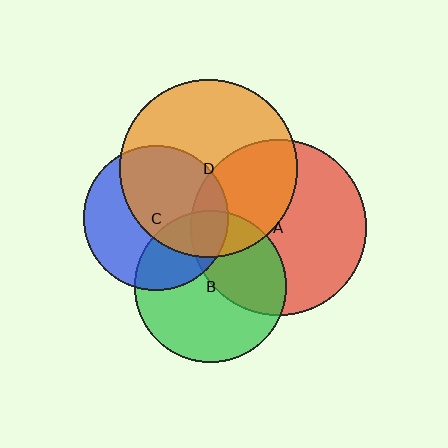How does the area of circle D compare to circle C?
Approximately 1.5 times.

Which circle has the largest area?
Circle D (orange).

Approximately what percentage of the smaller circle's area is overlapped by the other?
Approximately 55%.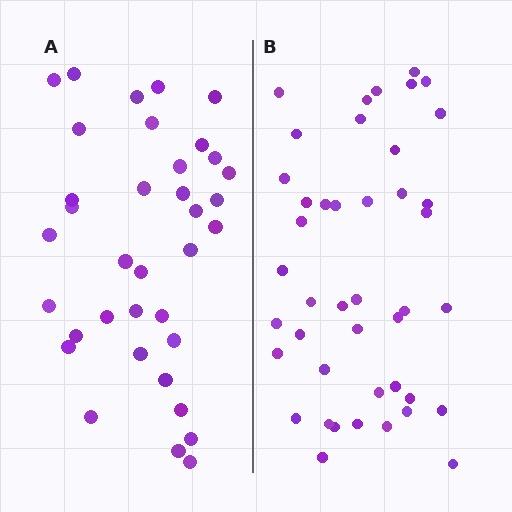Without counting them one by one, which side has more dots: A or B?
Region B (the right region) has more dots.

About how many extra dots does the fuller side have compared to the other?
Region B has roughly 8 or so more dots than region A.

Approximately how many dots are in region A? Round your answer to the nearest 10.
About 40 dots. (The exact count is 36, which rounds to 40.)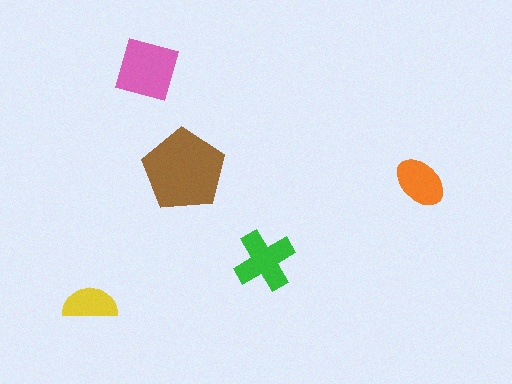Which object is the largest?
The brown pentagon.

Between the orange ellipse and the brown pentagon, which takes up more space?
The brown pentagon.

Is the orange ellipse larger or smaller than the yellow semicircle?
Larger.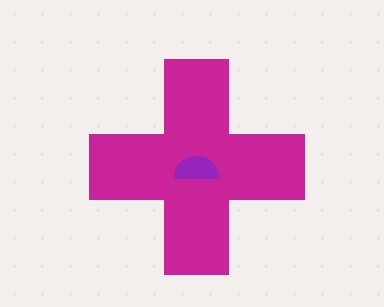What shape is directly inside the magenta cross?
The purple semicircle.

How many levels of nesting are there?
2.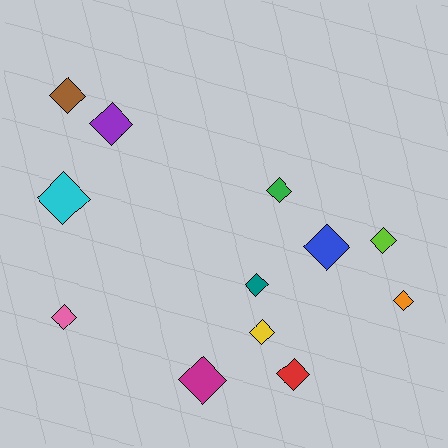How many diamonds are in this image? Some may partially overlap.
There are 12 diamonds.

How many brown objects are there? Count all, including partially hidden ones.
There is 1 brown object.